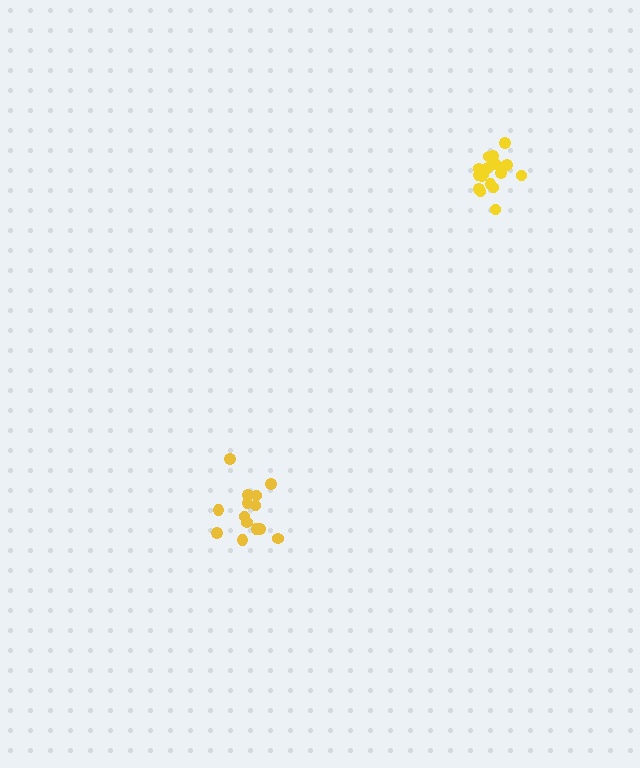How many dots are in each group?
Group 1: 14 dots, Group 2: 18 dots (32 total).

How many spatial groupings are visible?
There are 2 spatial groupings.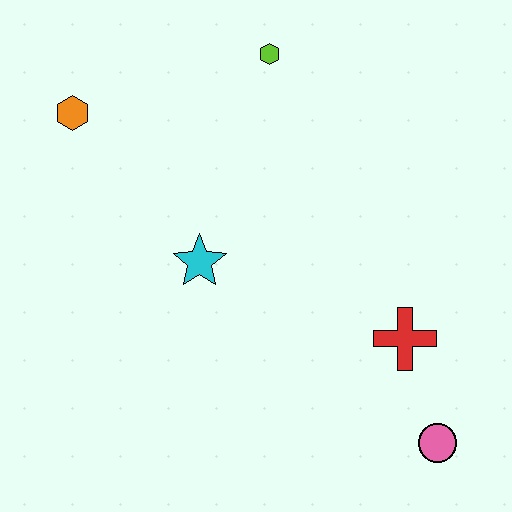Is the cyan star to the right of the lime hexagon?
No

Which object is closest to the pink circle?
The red cross is closest to the pink circle.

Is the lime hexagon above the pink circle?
Yes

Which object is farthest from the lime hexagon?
The pink circle is farthest from the lime hexagon.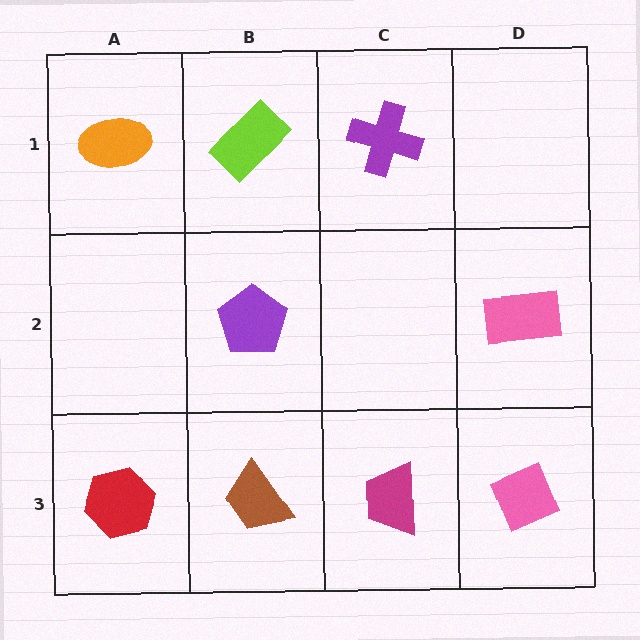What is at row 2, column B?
A purple pentagon.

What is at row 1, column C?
A purple cross.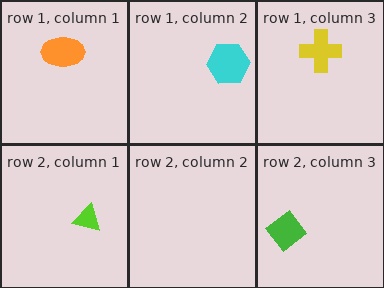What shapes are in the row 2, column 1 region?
The lime triangle.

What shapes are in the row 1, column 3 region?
The yellow cross.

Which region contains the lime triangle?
The row 2, column 1 region.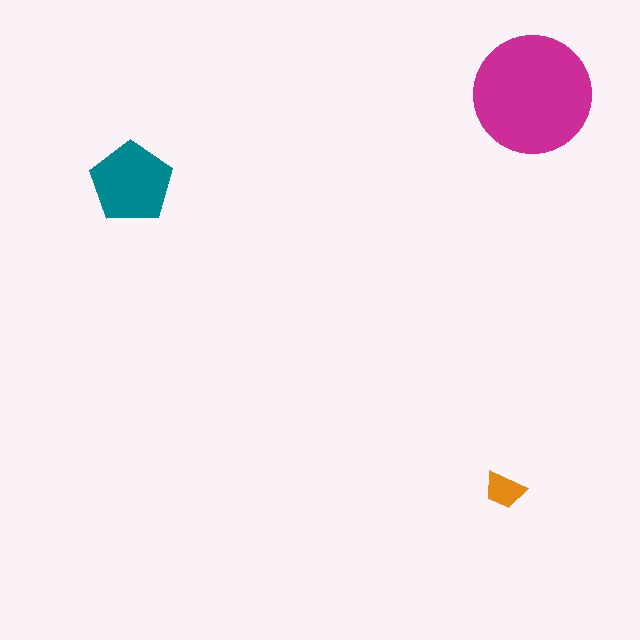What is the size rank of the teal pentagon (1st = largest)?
2nd.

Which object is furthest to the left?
The teal pentagon is leftmost.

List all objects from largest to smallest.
The magenta circle, the teal pentagon, the orange trapezoid.